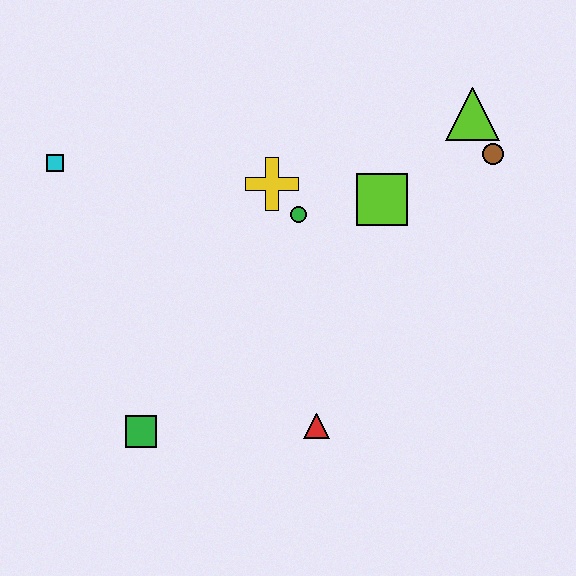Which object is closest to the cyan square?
The yellow cross is closest to the cyan square.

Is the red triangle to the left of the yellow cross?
No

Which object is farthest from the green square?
The lime triangle is farthest from the green square.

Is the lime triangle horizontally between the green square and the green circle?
No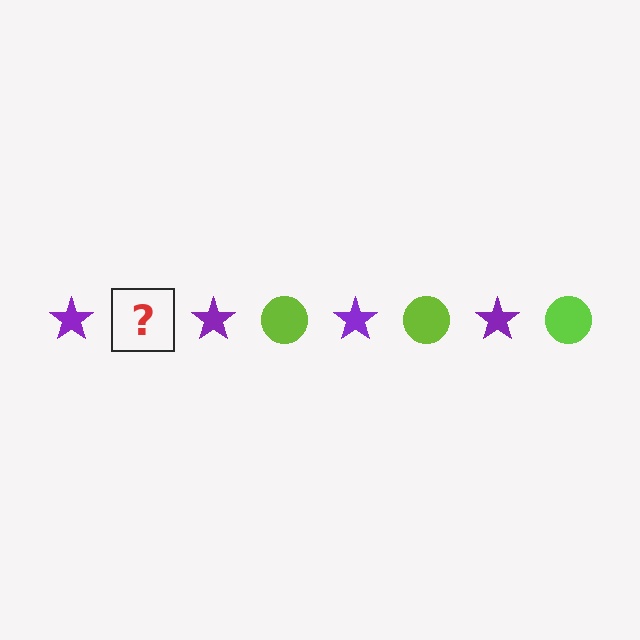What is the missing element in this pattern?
The missing element is a lime circle.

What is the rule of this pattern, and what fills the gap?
The rule is that the pattern alternates between purple star and lime circle. The gap should be filled with a lime circle.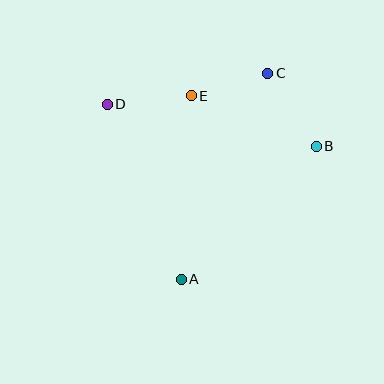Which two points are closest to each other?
Points C and E are closest to each other.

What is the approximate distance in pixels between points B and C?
The distance between B and C is approximately 88 pixels.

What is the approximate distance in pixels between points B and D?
The distance between B and D is approximately 213 pixels.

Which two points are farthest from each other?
Points A and C are farthest from each other.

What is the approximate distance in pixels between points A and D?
The distance between A and D is approximately 190 pixels.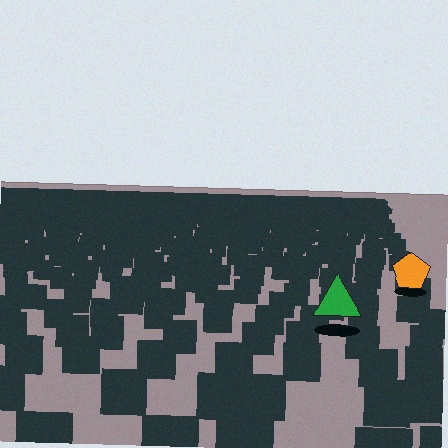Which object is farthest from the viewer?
The orange pentagon is farthest from the viewer. It appears smaller and the ground texture around it is denser.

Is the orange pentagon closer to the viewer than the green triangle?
No. The green triangle is closer — you can tell from the texture gradient: the ground texture is coarser near it.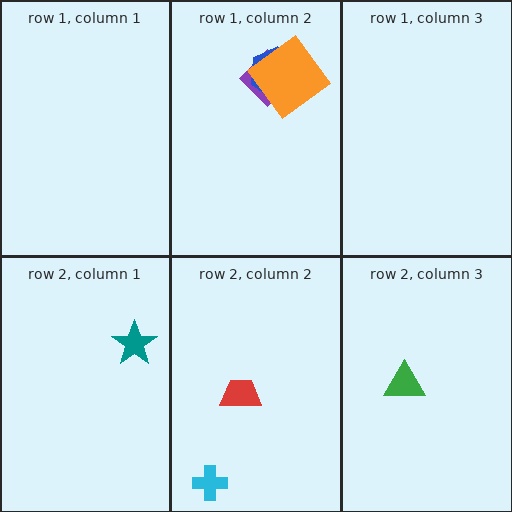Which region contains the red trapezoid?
The row 2, column 2 region.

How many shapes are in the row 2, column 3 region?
1.